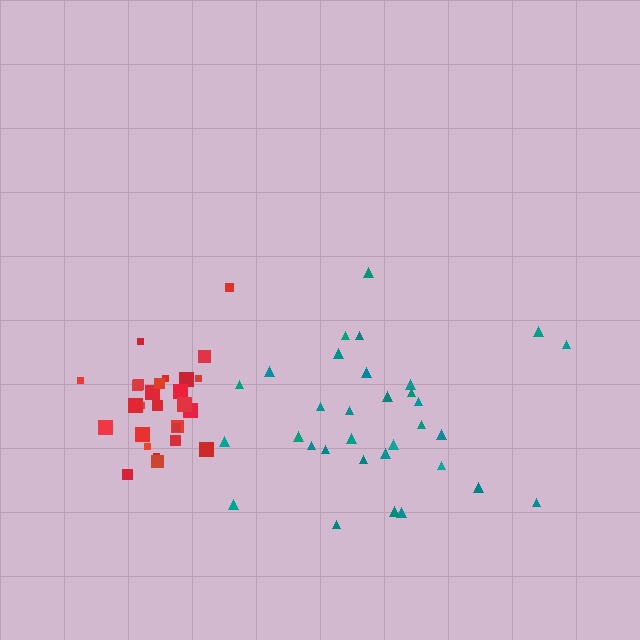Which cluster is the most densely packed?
Red.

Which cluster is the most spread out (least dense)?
Teal.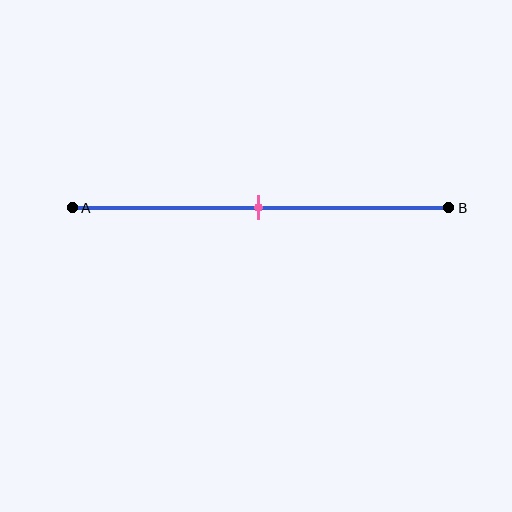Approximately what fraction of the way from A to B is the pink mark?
The pink mark is approximately 50% of the way from A to B.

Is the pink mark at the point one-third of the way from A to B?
No, the mark is at about 50% from A, not at the 33% one-third point.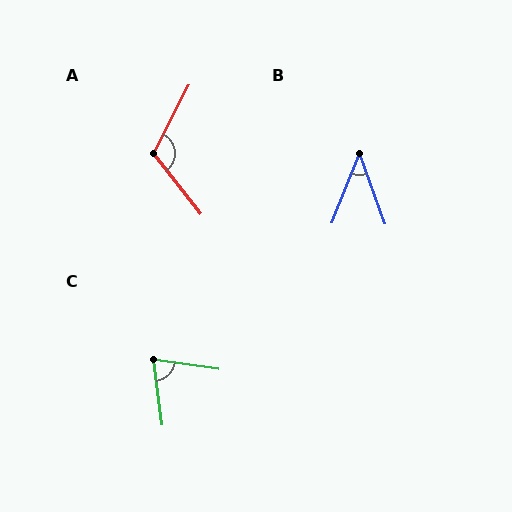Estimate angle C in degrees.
Approximately 74 degrees.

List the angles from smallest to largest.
B (42°), C (74°), A (115°).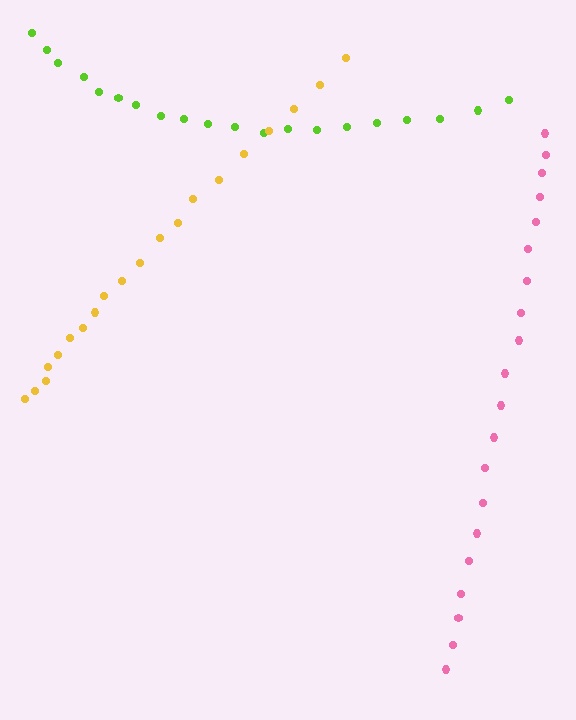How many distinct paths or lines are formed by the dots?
There are 3 distinct paths.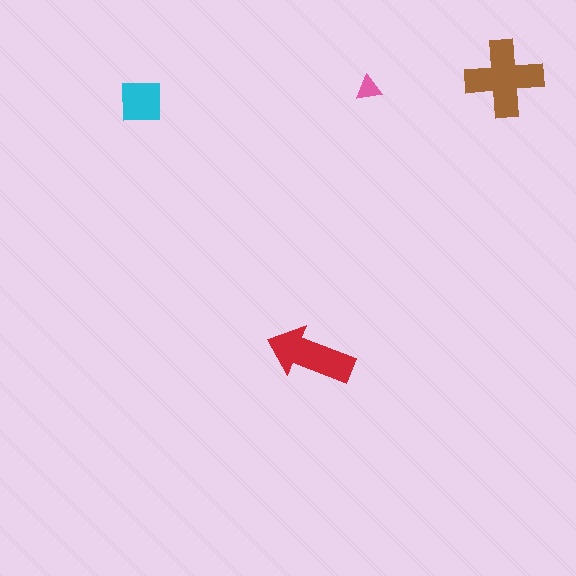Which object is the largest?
The brown cross.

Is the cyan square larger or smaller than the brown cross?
Smaller.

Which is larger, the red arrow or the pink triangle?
The red arrow.